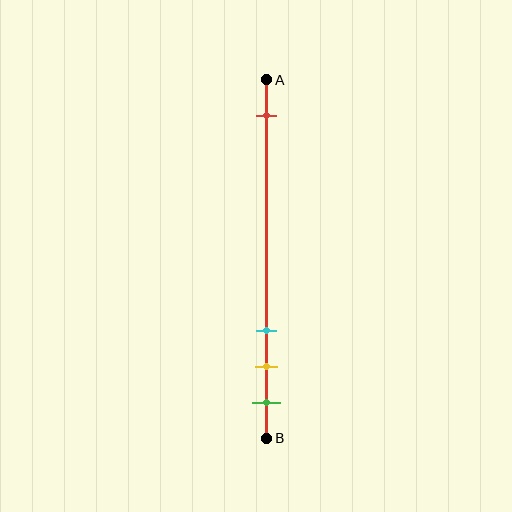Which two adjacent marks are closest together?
The yellow and green marks are the closest adjacent pair.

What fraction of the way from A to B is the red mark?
The red mark is approximately 10% (0.1) of the way from A to B.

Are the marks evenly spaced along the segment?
No, the marks are not evenly spaced.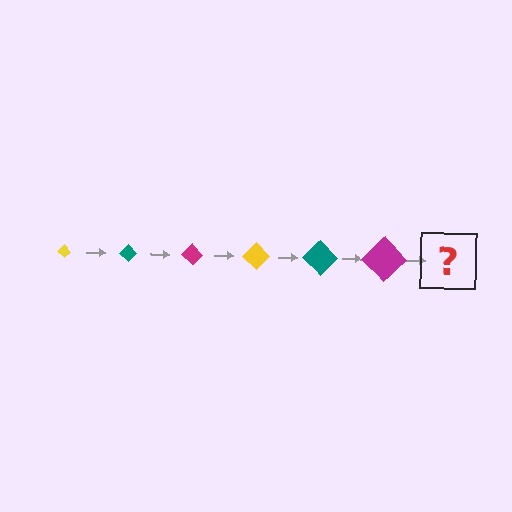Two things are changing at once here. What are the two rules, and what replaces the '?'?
The two rules are that the diamond grows larger each step and the color cycles through yellow, teal, and magenta. The '?' should be a yellow diamond, larger than the previous one.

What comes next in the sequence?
The next element should be a yellow diamond, larger than the previous one.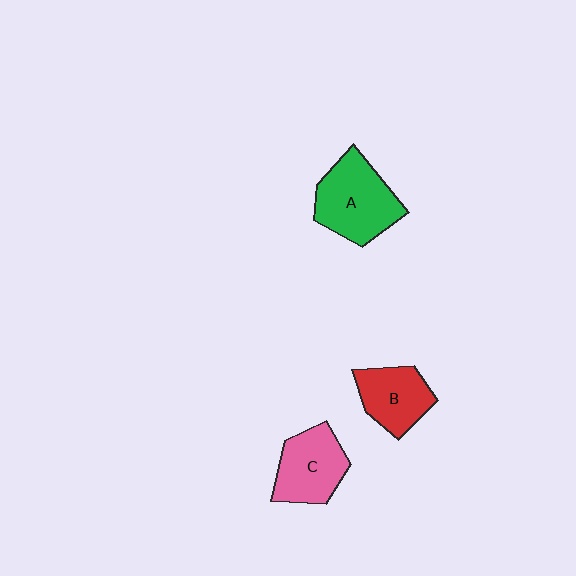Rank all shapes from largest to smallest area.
From largest to smallest: A (green), C (pink), B (red).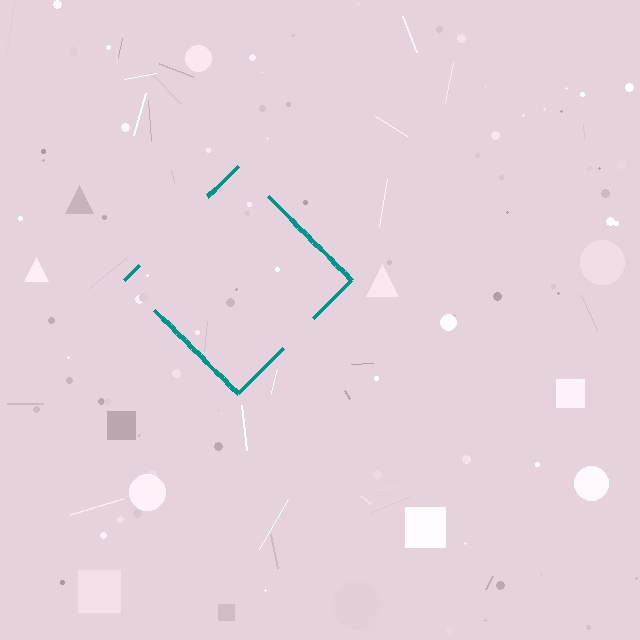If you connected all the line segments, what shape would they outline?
They would outline a diamond.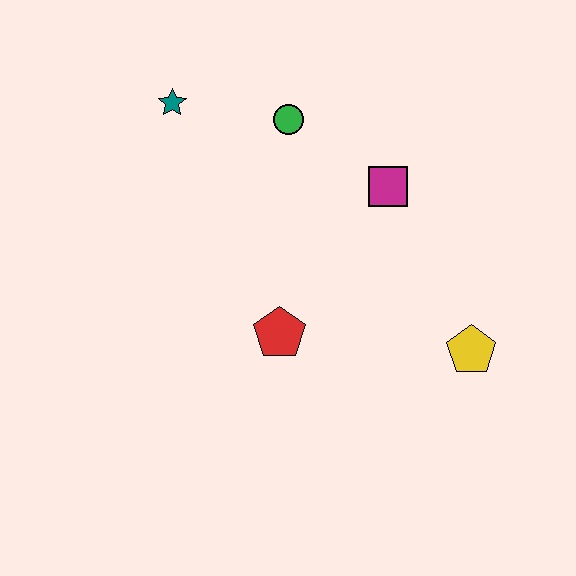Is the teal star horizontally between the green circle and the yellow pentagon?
No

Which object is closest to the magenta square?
The green circle is closest to the magenta square.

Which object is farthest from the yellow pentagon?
The teal star is farthest from the yellow pentagon.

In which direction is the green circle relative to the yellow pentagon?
The green circle is above the yellow pentagon.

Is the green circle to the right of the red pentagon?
Yes